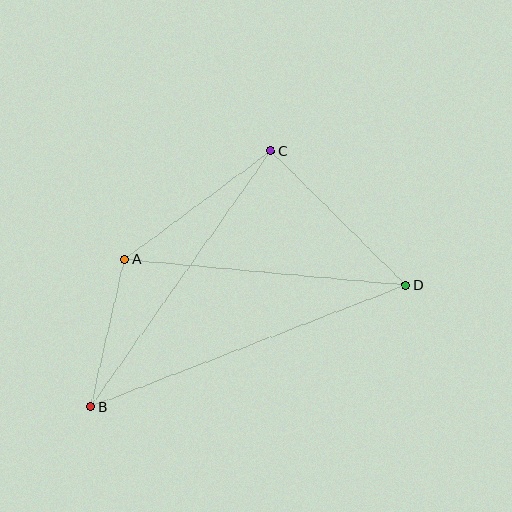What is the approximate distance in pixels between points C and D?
The distance between C and D is approximately 191 pixels.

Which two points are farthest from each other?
Points B and D are farthest from each other.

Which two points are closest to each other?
Points A and B are closest to each other.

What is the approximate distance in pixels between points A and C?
The distance between A and C is approximately 182 pixels.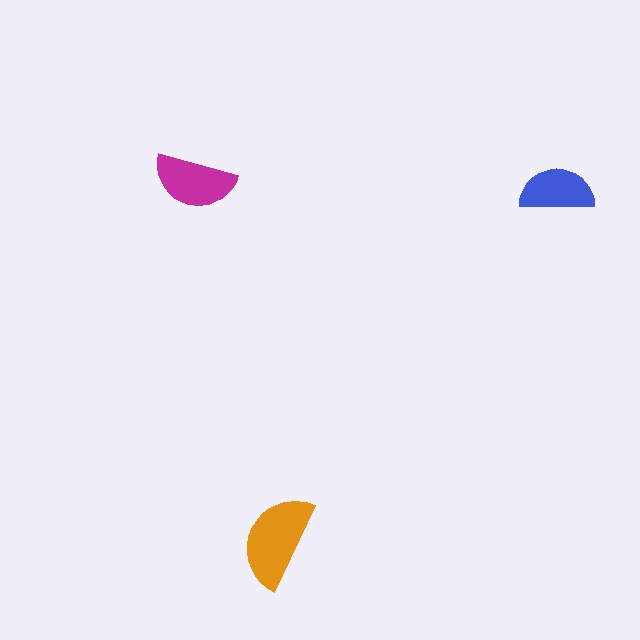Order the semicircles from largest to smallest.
the orange one, the magenta one, the blue one.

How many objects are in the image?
There are 3 objects in the image.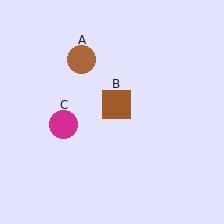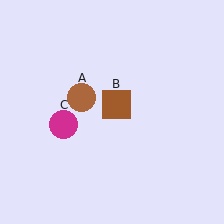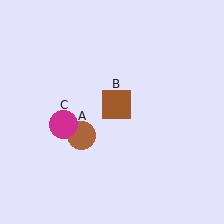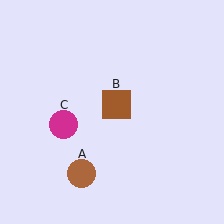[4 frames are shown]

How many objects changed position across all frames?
1 object changed position: brown circle (object A).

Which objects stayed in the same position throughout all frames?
Brown square (object B) and magenta circle (object C) remained stationary.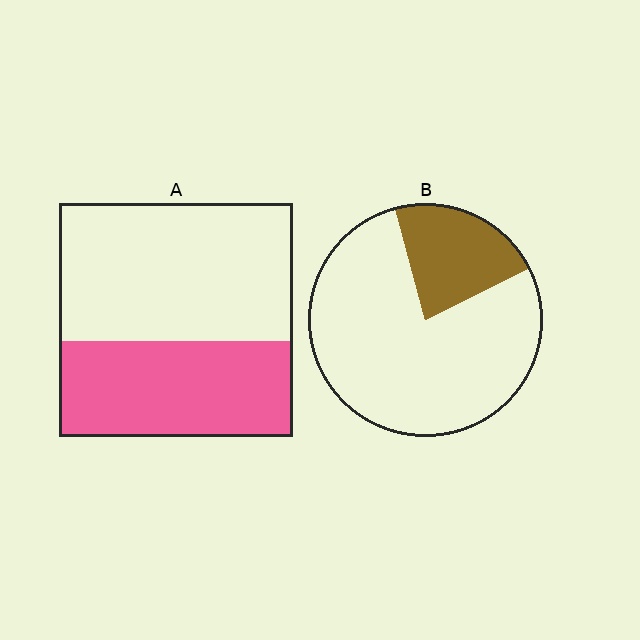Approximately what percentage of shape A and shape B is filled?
A is approximately 40% and B is approximately 20%.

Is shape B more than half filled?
No.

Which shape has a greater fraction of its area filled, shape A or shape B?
Shape A.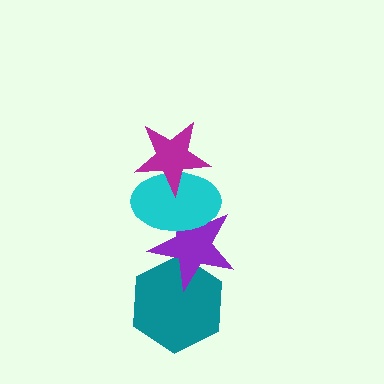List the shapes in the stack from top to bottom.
From top to bottom: the magenta star, the cyan ellipse, the purple star, the teal hexagon.